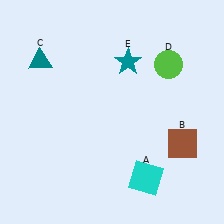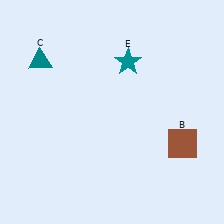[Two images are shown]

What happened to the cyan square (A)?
The cyan square (A) was removed in Image 2. It was in the bottom-right area of Image 1.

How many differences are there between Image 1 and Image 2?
There are 2 differences between the two images.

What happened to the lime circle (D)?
The lime circle (D) was removed in Image 2. It was in the top-right area of Image 1.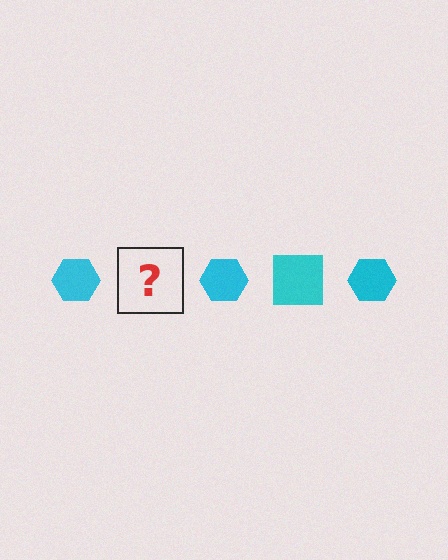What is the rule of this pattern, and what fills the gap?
The rule is that the pattern cycles through hexagon, square shapes in cyan. The gap should be filled with a cyan square.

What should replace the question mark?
The question mark should be replaced with a cyan square.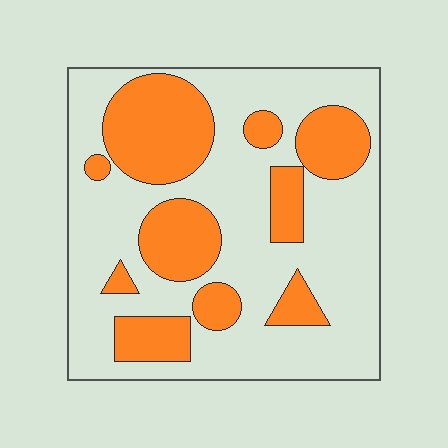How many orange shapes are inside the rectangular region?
10.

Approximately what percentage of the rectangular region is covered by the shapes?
Approximately 35%.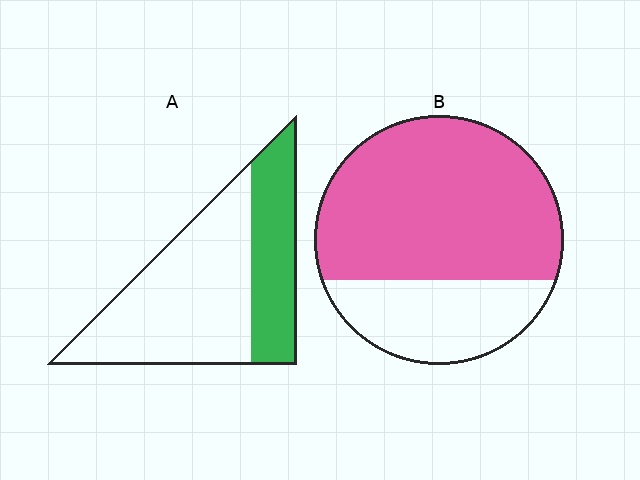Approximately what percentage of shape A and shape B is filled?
A is approximately 35% and B is approximately 70%.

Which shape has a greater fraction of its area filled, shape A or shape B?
Shape B.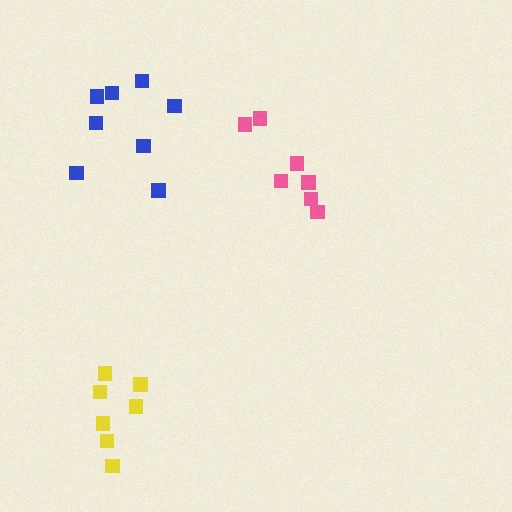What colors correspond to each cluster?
The clusters are colored: pink, blue, yellow.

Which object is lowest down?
The yellow cluster is bottommost.